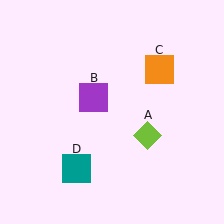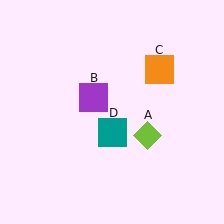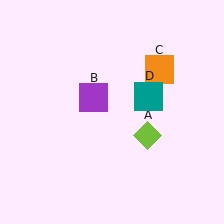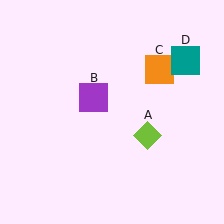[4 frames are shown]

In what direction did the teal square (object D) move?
The teal square (object D) moved up and to the right.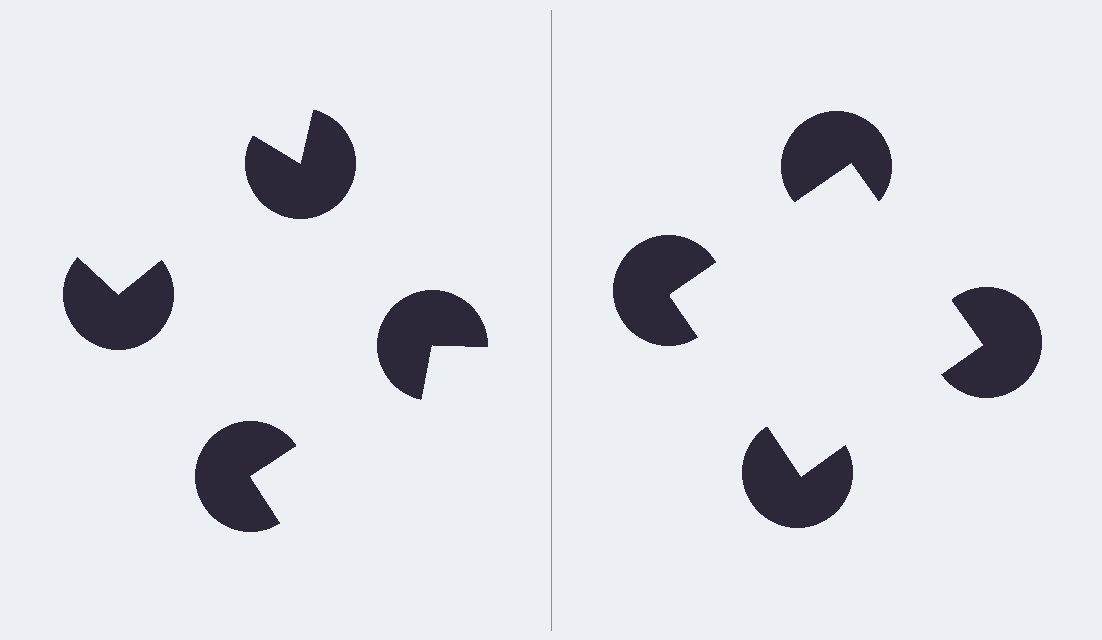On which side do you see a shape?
An illusory square appears on the right side. On the left side the wedge cuts are rotated, so no coherent shape forms.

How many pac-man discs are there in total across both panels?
8 — 4 on each side.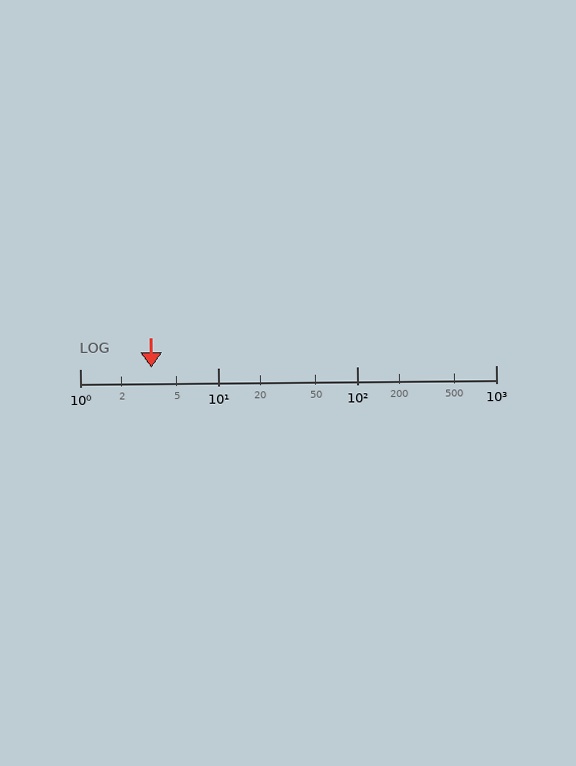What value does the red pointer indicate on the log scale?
The pointer indicates approximately 3.3.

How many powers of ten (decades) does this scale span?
The scale spans 3 decades, from 1 to 1000.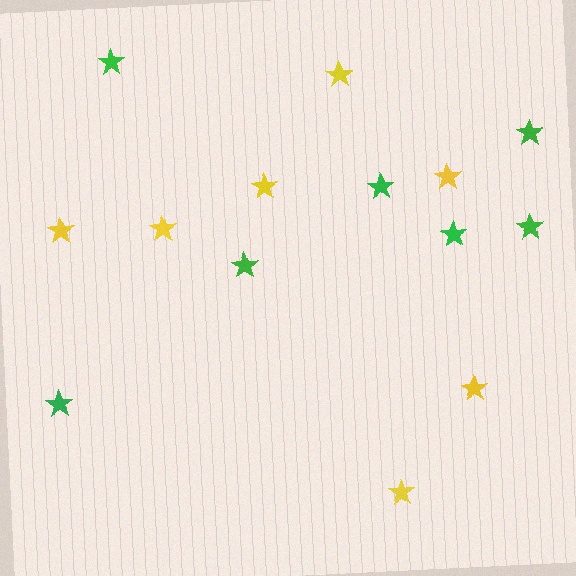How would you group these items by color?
There are 2 groups: one group of yellow stars (7) and one group of green stars (7).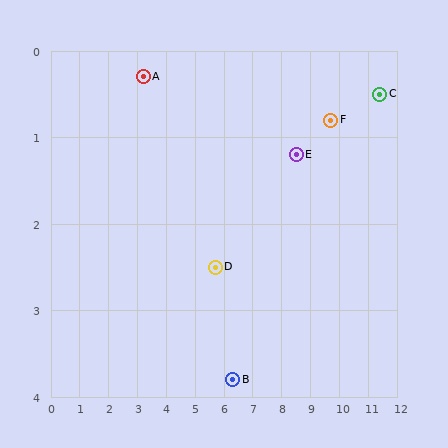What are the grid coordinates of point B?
Point B is at approximately (6.3, 3.8).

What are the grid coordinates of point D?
Point D is at approximately (5.7, 2.5).